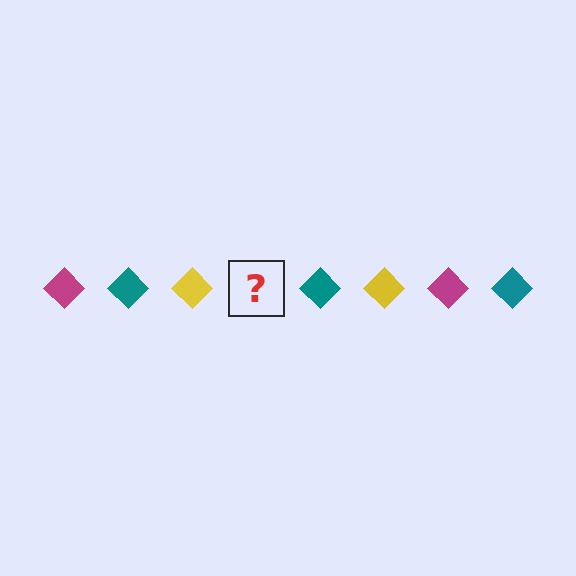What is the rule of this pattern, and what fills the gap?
The rule is that the pattern cycles through magenta, teal, yellow diamonds. The gap should be filled with a magenta diamond.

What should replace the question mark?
The question mark should be replaced with a magenta diamond.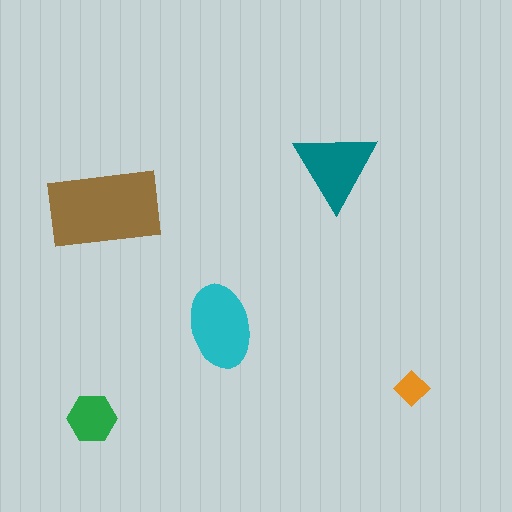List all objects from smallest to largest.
The orange diamond, the green hexagon, the teal triangle, the cyan ellipse, the brown rectangle.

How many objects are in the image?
There are 5 objects in the image.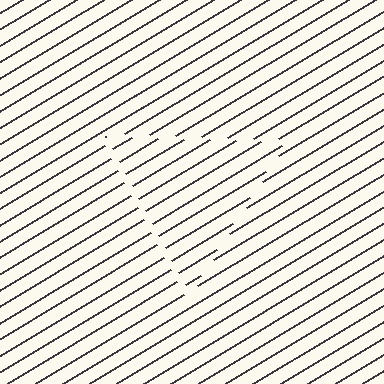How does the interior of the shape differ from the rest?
The interior of the shape contains the same grating, shifted by half a period — the contour is defined by the phase discontinuity where line-ends from the inner and outer gratings abut.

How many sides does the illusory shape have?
3 sides — the line-ends trace a triangle.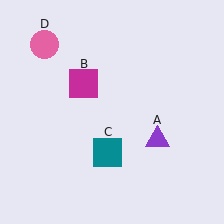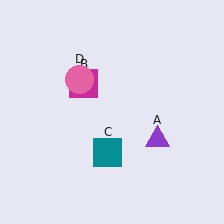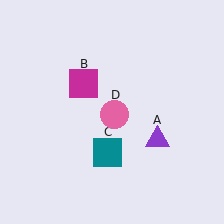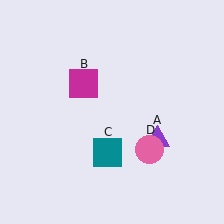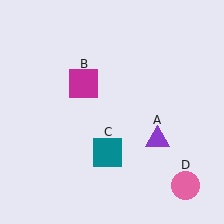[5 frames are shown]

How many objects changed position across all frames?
1 object changed position: pink circle (object D).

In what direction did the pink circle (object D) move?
The pink circle (object D) moved down and to the right.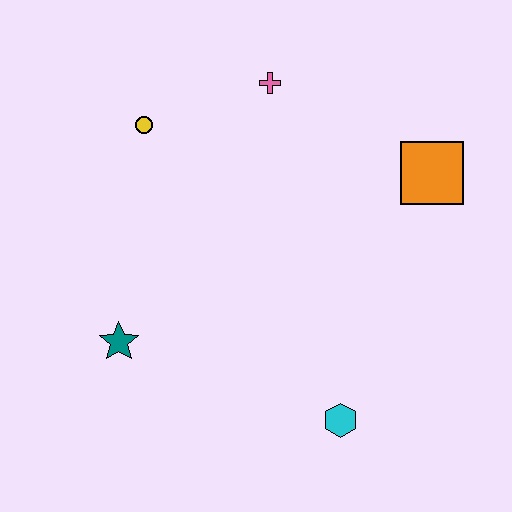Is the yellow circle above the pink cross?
No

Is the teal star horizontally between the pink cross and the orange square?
No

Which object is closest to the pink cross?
The yellow circle is closest to the pink cross.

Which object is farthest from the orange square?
The teal star is farthest from the orange square.